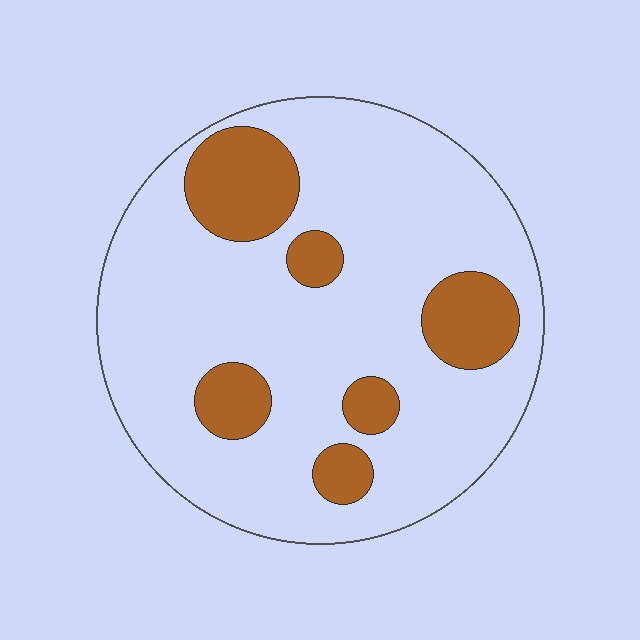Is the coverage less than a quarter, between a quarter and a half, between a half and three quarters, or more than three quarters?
Less than a quarter.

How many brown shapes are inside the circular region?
6.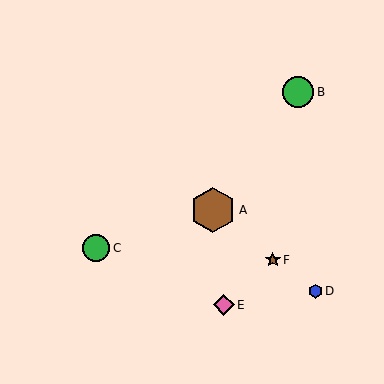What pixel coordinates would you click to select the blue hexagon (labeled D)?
Click at (315, 291) to select the blue hexagon D.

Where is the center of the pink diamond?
The center of the pink diamond is at (224, 305).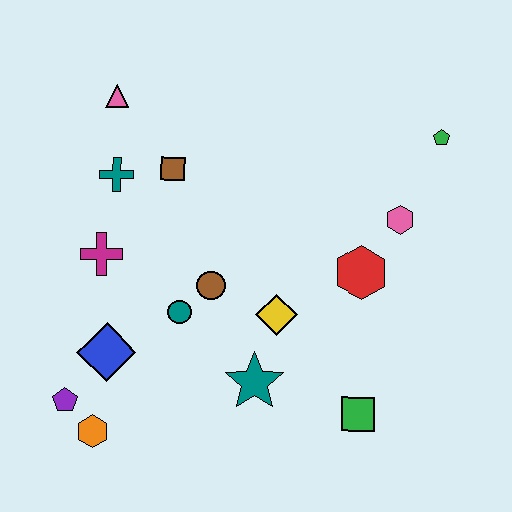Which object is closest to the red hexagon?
The pink hexagon is closest to the red hexagon.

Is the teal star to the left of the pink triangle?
No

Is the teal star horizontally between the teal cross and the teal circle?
No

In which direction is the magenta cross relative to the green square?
The magenta cross is to the left of the green square.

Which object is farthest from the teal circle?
The green pentagon is farthest from the teal circle.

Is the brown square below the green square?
No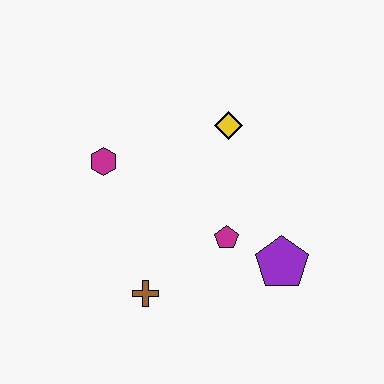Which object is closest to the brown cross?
The magenta pentagon is closest to the brown cross.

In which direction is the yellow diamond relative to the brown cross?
The yellow diamond is above the brown cross.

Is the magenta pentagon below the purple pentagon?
No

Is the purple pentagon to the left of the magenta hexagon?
No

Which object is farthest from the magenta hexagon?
The purple pentagon is farthest from the magenta hexagon.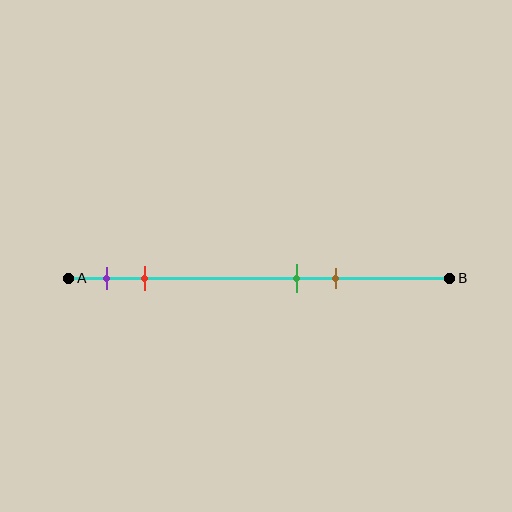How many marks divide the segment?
There are 4 marks dividing the segment.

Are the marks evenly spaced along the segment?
No, the marks are not evenly spaced.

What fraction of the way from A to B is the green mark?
The green mark is approximately 60% (0.6) of the way from A to B.